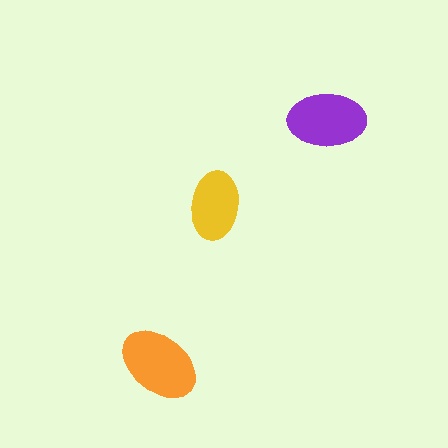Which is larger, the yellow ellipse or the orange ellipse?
The orange one.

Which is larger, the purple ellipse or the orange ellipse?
The orange one.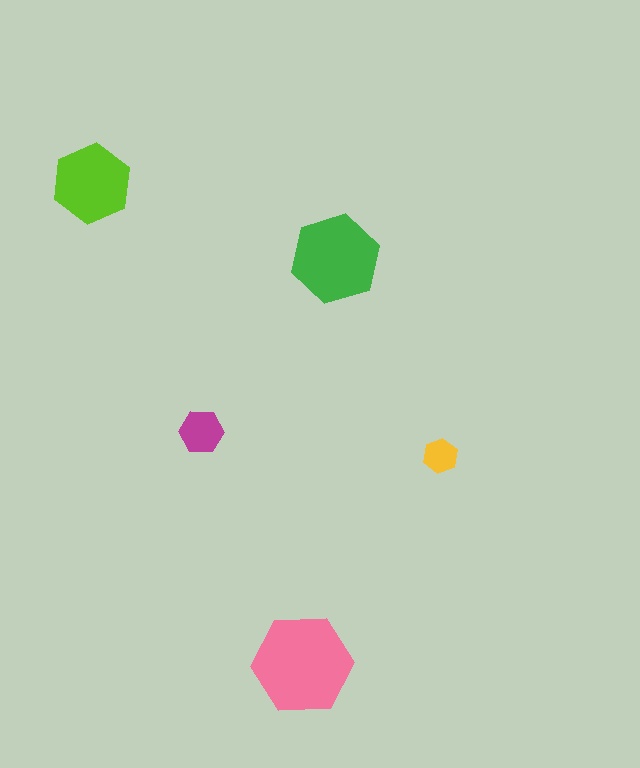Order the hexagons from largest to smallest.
the pink one, the green one, the lime one, the magenta one, the yellow one.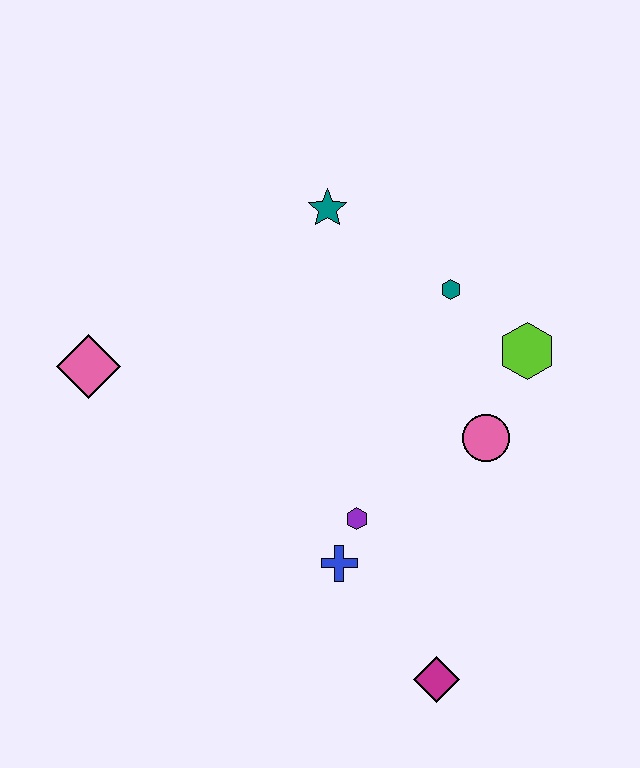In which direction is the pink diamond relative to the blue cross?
The pink diamond is to the left of the blue cross.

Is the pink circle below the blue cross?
No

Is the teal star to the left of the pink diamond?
No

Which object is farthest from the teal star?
The magenta diamond is farthest from the teal star.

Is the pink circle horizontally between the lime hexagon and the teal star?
Yes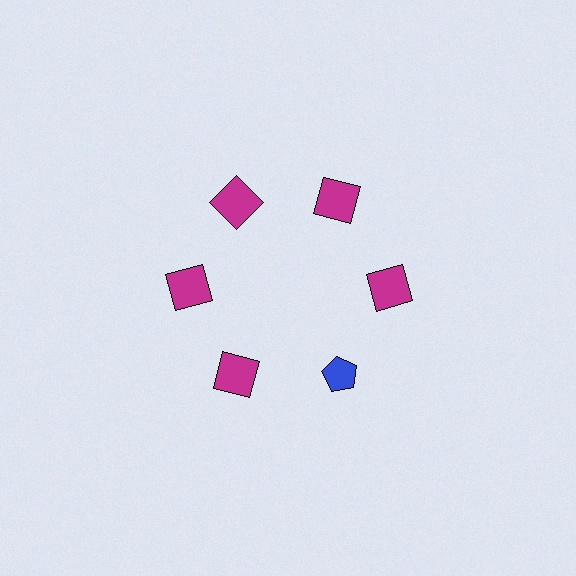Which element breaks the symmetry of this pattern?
The blue pentagon at roughly the 5 o'clock position breaks the symmetry. All other shapes are magenta squares.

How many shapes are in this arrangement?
There are 6 shapes arranged in a ring pattern.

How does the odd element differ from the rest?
It differs in both color (blue instead of magenta) and shape (pentagon instead of square).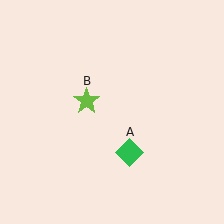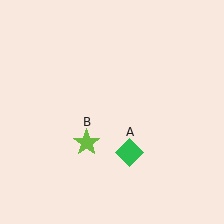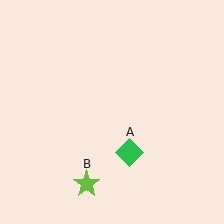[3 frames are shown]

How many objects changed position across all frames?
1 object changed position: lime star (object B).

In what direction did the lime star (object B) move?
The lime star (object B) moved down.